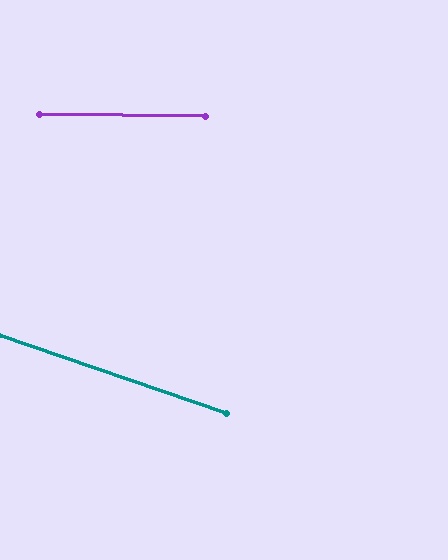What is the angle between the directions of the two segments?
Approximately 18 degrees.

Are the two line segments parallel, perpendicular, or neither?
Neither parallel nor perpendicular — they differ by about 18°.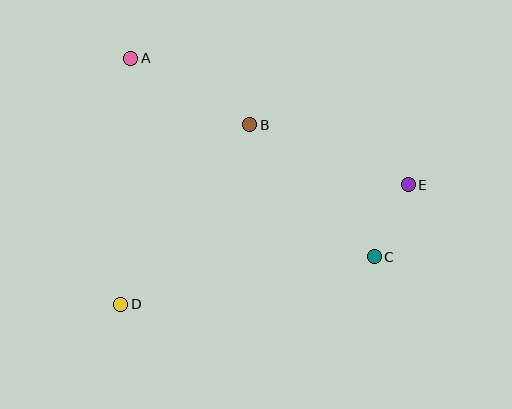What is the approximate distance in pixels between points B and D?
The distance between B and D is approximately 221 pixels.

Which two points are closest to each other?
Points C and E are closest to each other.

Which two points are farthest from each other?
Points A and C are farthest from each other.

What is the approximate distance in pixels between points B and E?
The distance between B and E is approximately 169 pixels.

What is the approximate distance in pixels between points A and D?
The distance between A and D is approximately 246 pixels.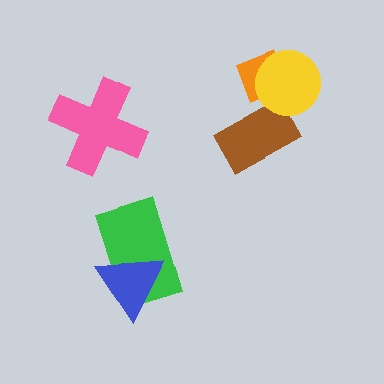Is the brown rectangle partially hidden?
Yes, it is partially covered by another shape.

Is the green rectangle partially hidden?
Yes, it is partially covered by another shape.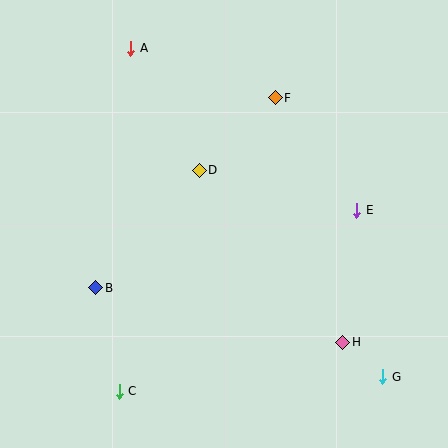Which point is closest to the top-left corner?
Point A is closest to the top-left corner.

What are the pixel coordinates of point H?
Point H is at (343, 342).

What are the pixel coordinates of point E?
Point E is at (357, 210).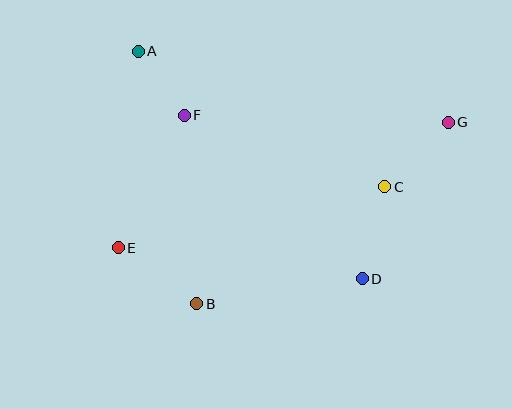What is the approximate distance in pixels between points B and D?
The distance between B and D is approximately 167 pixels.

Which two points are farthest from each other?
Points E and G are farthest from each other.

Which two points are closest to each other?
Points A and F are closest to each other.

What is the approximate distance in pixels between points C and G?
The distance between C and G is approximately 91 pixels.